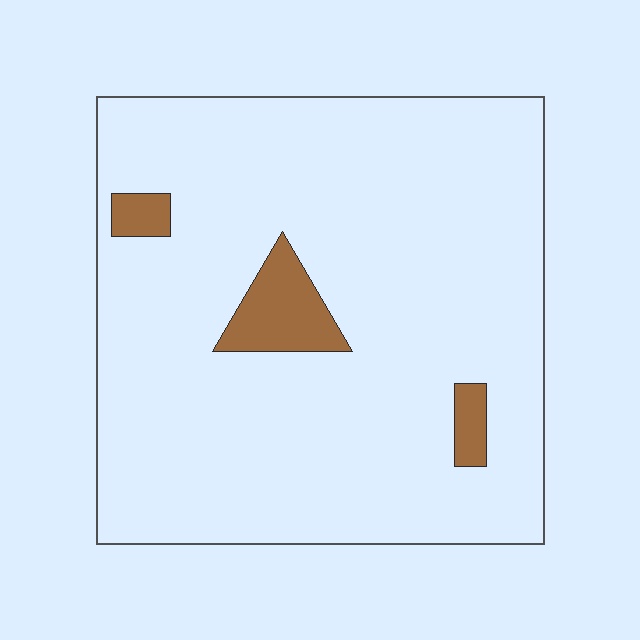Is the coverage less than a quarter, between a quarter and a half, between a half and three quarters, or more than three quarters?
Less than a quarter.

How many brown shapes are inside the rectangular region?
3.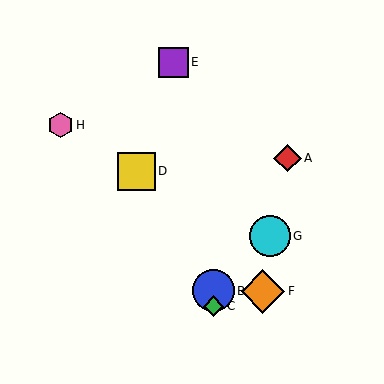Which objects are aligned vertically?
Objects B, C are aligned vertically.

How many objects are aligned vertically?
2 objects (B, C) are aligned vertically.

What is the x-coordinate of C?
Object C is at x≈213.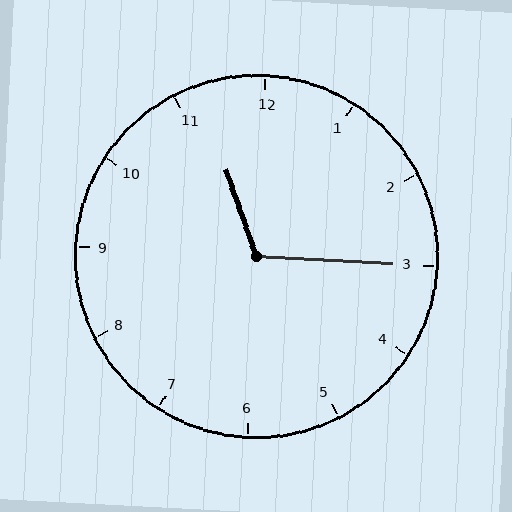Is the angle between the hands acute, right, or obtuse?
It is obtuse.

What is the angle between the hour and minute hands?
Approximately 112 degrees.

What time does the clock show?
11:15.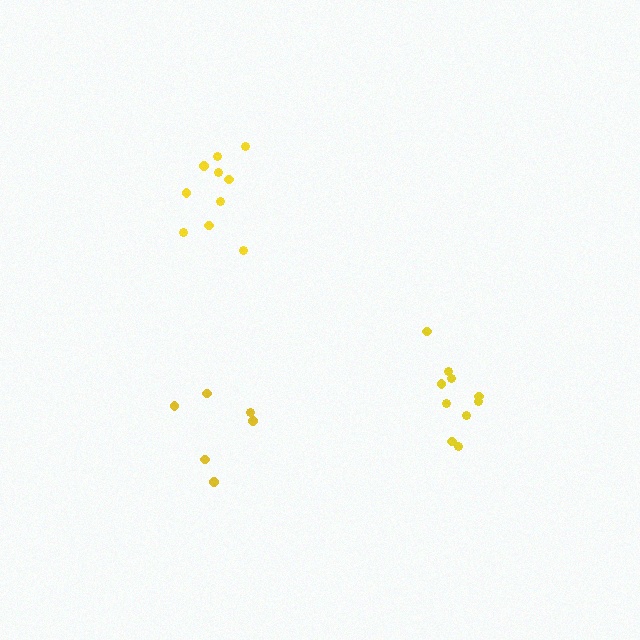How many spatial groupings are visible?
There are 3 spatial groupings.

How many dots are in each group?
Group 1: 10 dots, Group 2: 6 dots, Group 3: 10 dots (26 total).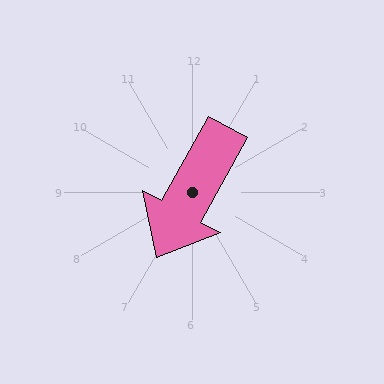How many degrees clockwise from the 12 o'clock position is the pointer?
Approximately 209 degrees.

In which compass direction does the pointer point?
Southwest.